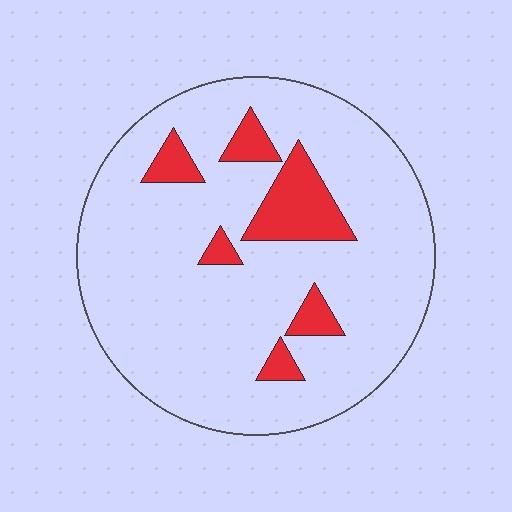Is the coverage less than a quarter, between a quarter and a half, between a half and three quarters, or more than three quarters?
Less than a quarter.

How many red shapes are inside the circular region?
6.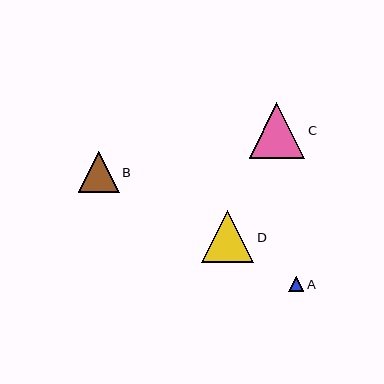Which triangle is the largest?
Triangle C is the largest with a size of approximately 55 pixels.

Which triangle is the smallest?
Triangle A is the smallest with a size of approximately 15 pixels.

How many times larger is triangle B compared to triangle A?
Triangle B is approximately 2.7 times the size of triangle A.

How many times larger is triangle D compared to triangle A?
Triangle D is approximately 3.5 times the size of triangle A.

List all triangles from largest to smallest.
From largest to smallest: C, D, B, A.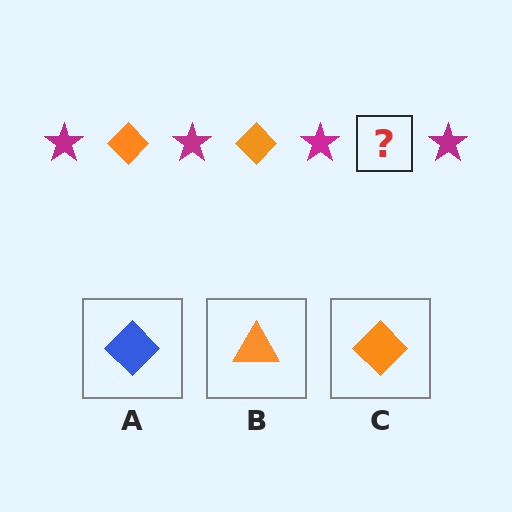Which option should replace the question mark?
Option C.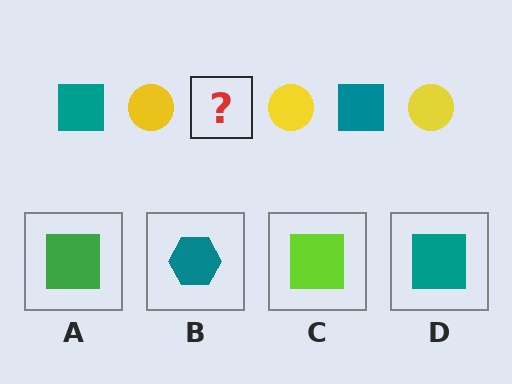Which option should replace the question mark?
Option D.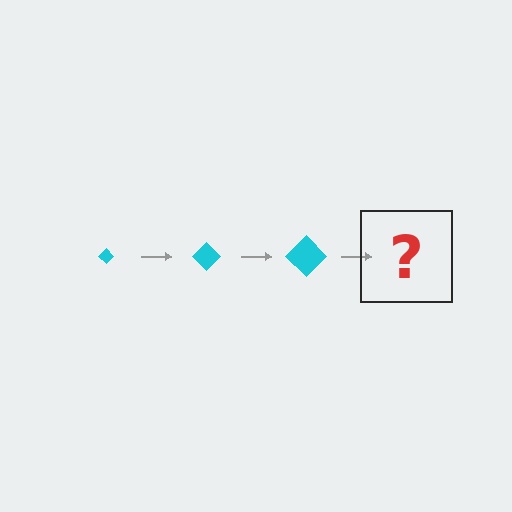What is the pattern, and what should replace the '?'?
The pattern is that the diamond gets progressively larger each step. The '?' should be a cyan diamond, larger than the previous one.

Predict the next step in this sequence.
The next step is a cyan diamond, larger than the previous one.